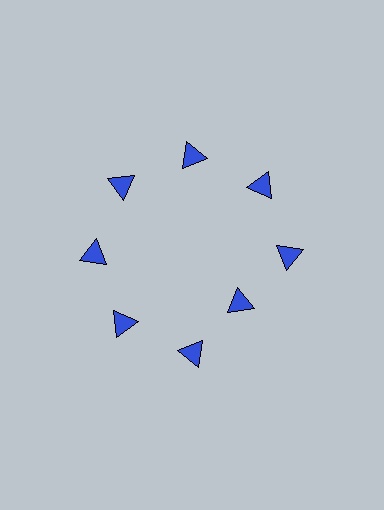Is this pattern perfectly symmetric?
No. The 8 blue triangles are arranged in a ring, but one element near the 4 o'clock position is pulled inward toward the center, breaking the 8-fold rotational symmetry.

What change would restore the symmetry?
The symmetry would be restored by moving it outward, back onto the ring so that all 8 triangles sit at equal angles and equal distance from the center.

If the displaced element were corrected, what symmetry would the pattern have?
It would have 8-fold rotational symmetry — the pattern would map onto itself every 45 degrees.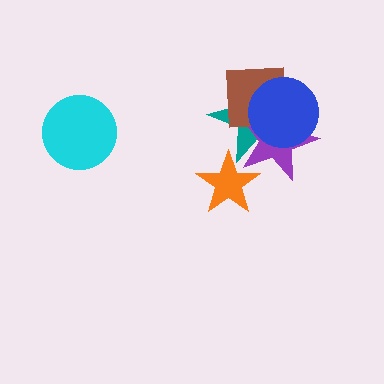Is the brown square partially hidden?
Yes, it is partially covered by another shape.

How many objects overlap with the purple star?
4 objects overlap with the purple star.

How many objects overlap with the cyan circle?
0 objects overlap with the cyan circle.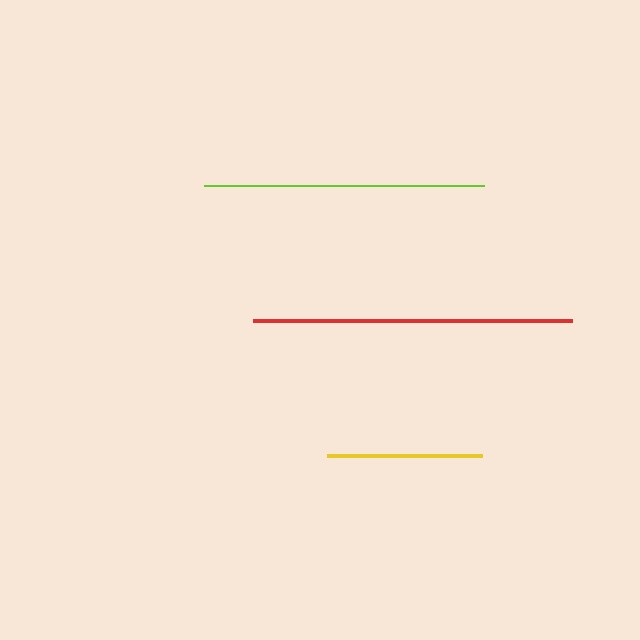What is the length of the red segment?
The red segment is approximately 319 pixels long.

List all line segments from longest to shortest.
From longest to shortest: red, lime, yellow.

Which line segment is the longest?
The red line is the longest at approximately 319 pixels.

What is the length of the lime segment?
The lime segment is approximately 280 pixels long.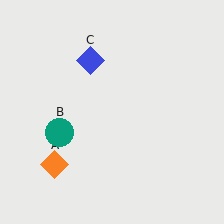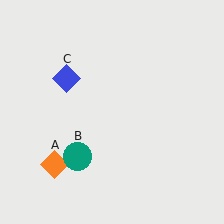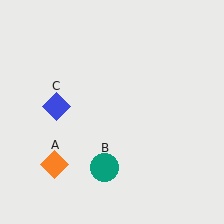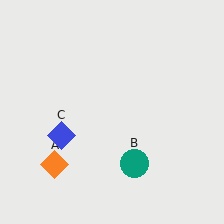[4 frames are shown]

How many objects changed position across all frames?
2 objects changed position: teal circle (object B), blue diamond (object C).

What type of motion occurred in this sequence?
The teal circle (object B), blue diamond (object C) rotated counterclockwise around the center of the scene.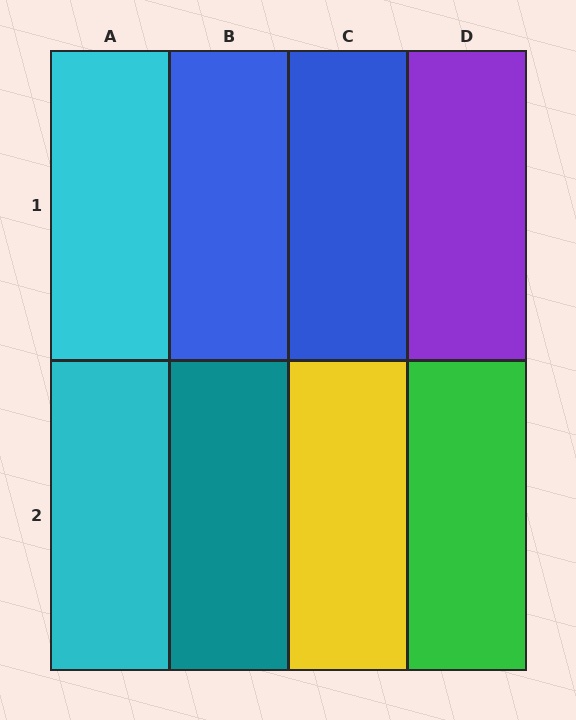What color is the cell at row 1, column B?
Blue.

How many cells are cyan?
2 cells are cyan.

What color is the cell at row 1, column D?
Purple.